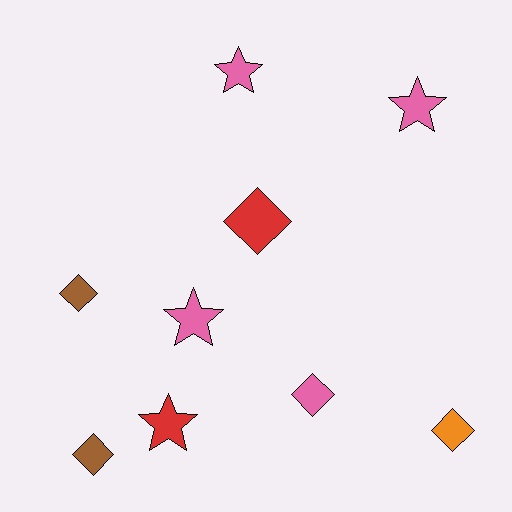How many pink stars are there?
There are 3 pink stars.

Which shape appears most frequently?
Diamond, with 5 objects.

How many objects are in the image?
There are 9 objects.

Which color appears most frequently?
Pink, with 4 objects.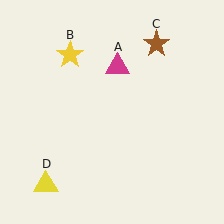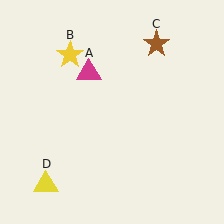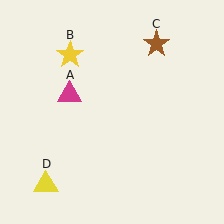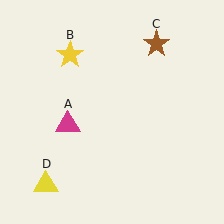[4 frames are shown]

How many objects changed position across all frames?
1 object changed position: magenta triangle (object A).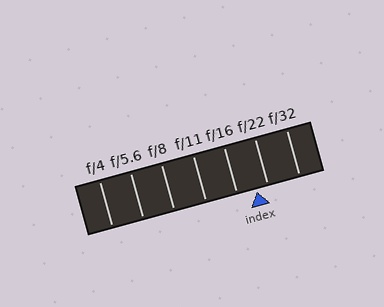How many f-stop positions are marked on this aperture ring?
There are 7 f-stop positions marked.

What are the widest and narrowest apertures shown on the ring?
The widest aperture shown is f/4 and the narrowest is f/32.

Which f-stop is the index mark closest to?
The index mark is closest to f/22.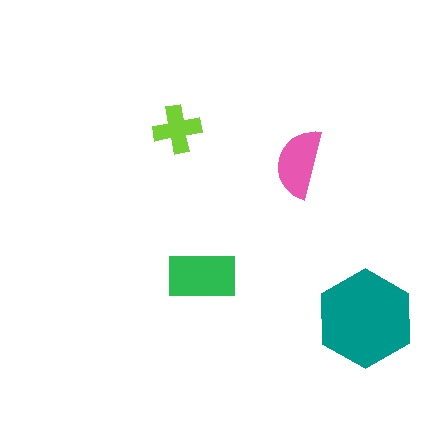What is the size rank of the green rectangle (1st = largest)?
2nd.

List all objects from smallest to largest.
The lime cross, the pink semicircle, the green rectangle, the teal hexagon.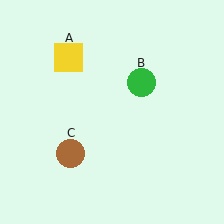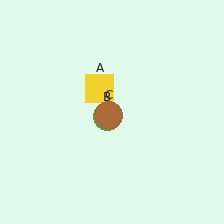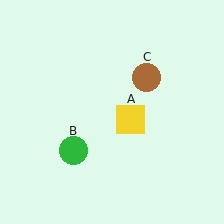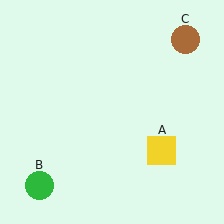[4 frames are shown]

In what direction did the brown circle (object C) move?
The brown circle (object C) moved up and to the right.